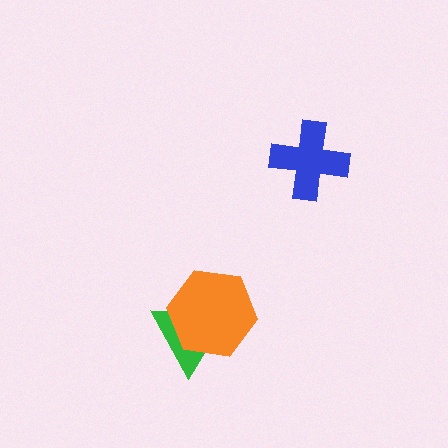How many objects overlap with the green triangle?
1 object overlaps with the green triangle.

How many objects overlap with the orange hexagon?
1 object overlaps with the orange hexagon.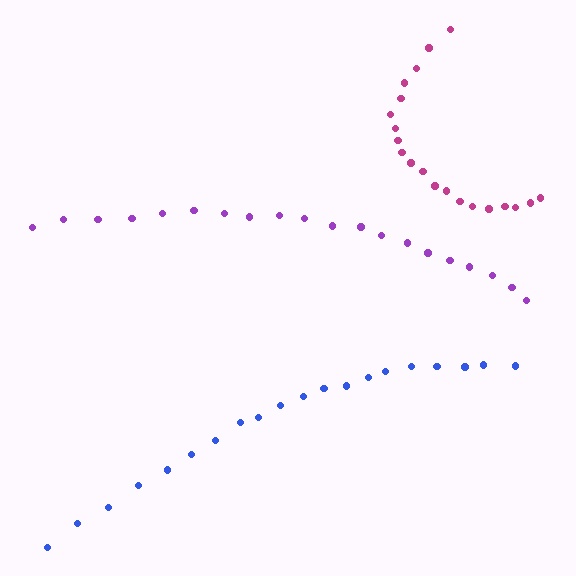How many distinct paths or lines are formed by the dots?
There are 3 distinct paths.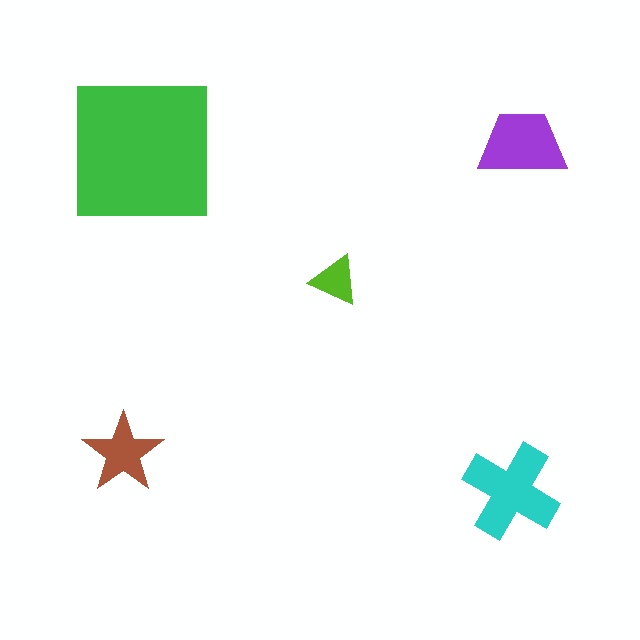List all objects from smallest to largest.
The lime triangle, the brown star, the purple trapezoid, the cyan cross, the green square.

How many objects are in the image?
There are 5 objects in the image.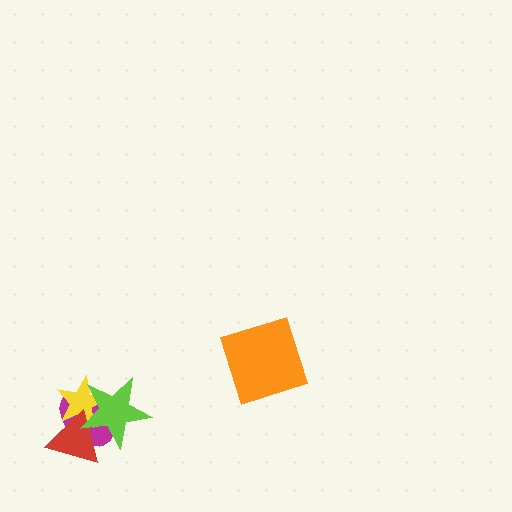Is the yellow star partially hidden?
Yes, it is partially covered by another shape.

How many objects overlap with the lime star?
3 objects overlap with the lime star.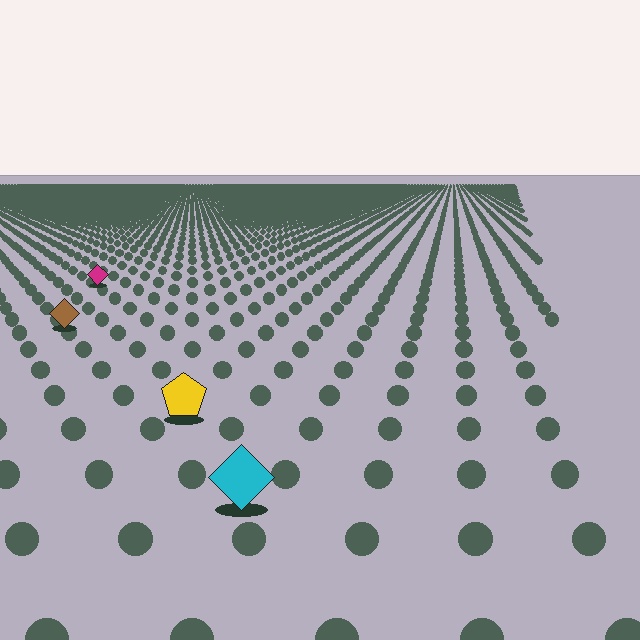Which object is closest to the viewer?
The cyan diamond is closest. The texture marks near it are larger and more spread out.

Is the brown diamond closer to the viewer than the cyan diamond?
No. The cyan diamond is closer — you can tell from the texture gradient: the ground texture is coarser near it.